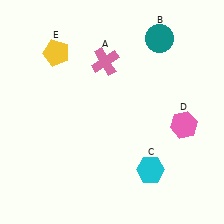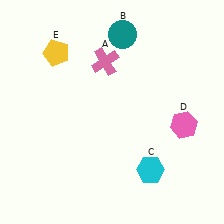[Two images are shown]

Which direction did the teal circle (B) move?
The teal circle (B) moved left.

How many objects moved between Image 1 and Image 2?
1 object moved between the two images.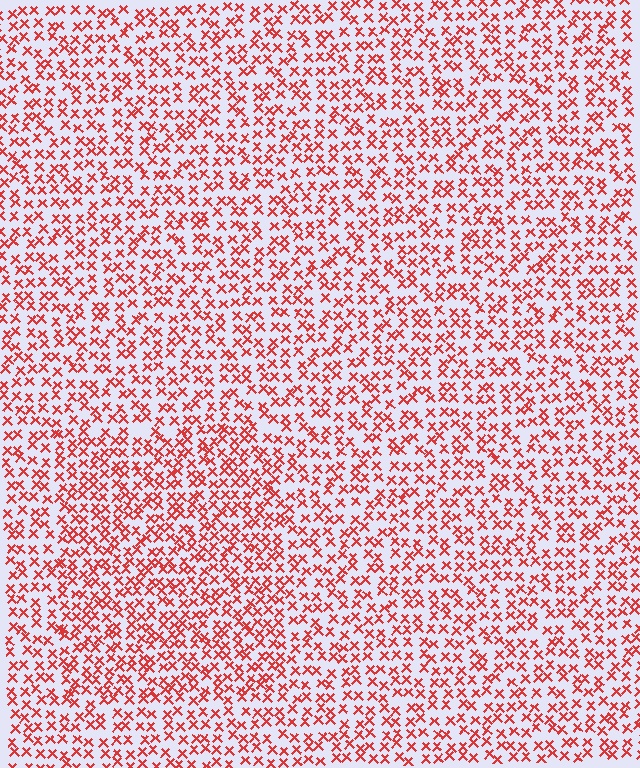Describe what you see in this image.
The image contains small red elements arranged at two different densities. A rectangle-shaped region is visible where the elements are more densely packed than the surrounding area.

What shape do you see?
I see a rectangle.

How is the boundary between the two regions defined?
The boundary is defined by a change in element density (approximately 1.4x ratio). All elements are the same color, size, and shape.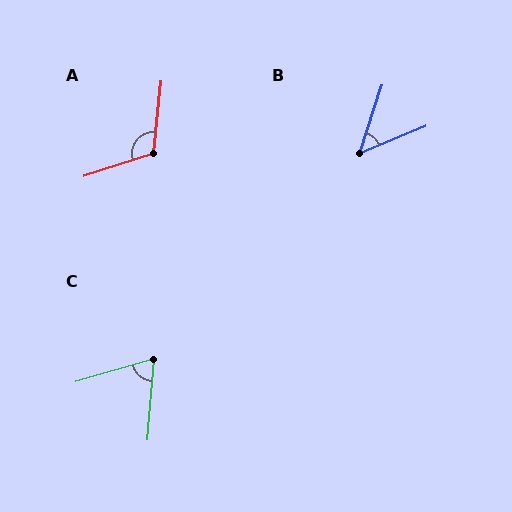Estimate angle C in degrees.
Approximately 69 degrees.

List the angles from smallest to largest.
B (49°), C (69°), A (114°).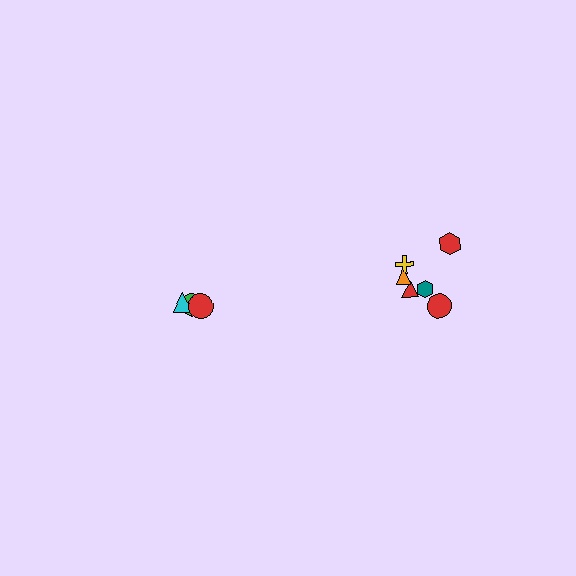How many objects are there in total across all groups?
There are 9 objects.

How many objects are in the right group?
There are 6 objects.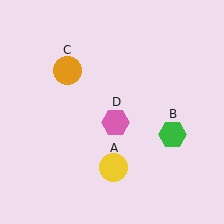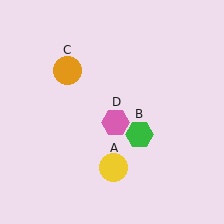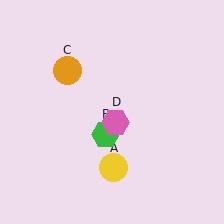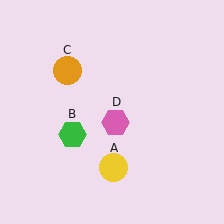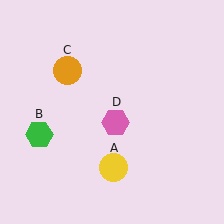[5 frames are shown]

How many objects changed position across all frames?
1 object changed position: green hexagon (object B).